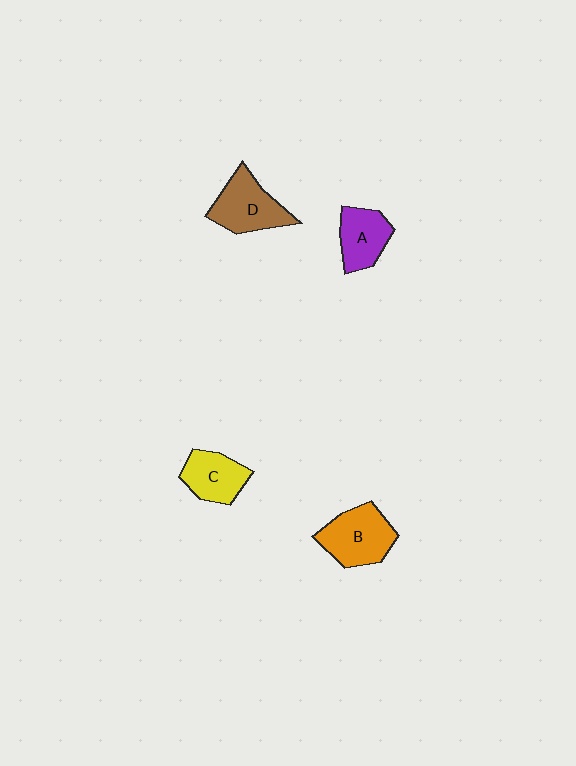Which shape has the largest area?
Shape B (orange).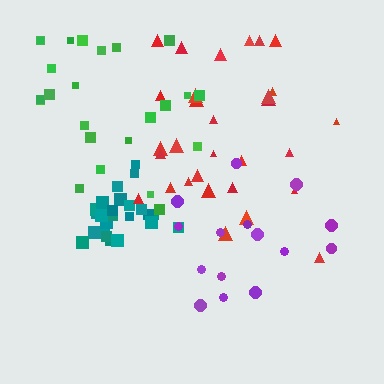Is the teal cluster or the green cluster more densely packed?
Teal.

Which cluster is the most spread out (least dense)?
Green.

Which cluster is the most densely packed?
Teal.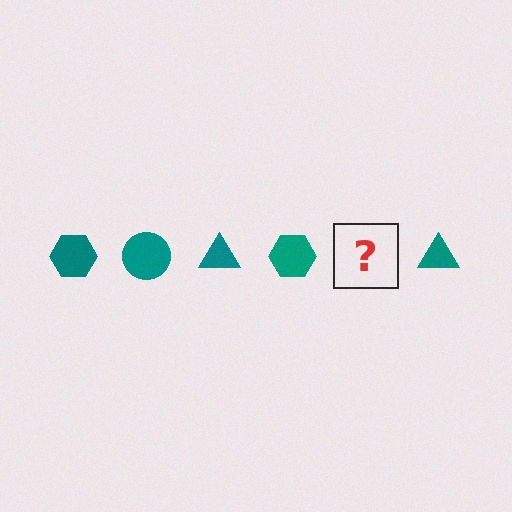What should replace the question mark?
The question mark should be replaced with a teal circle.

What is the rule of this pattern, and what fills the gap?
The rule is that the pattern cycles through hexagon, circle, triangle shapes in teal. The gap should be filled with a teal circle.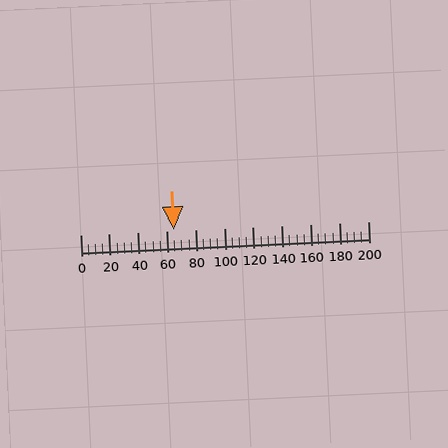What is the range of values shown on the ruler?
The ruler shows values from 0 to 200.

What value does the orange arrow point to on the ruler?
The orange arrow points to approximately 65.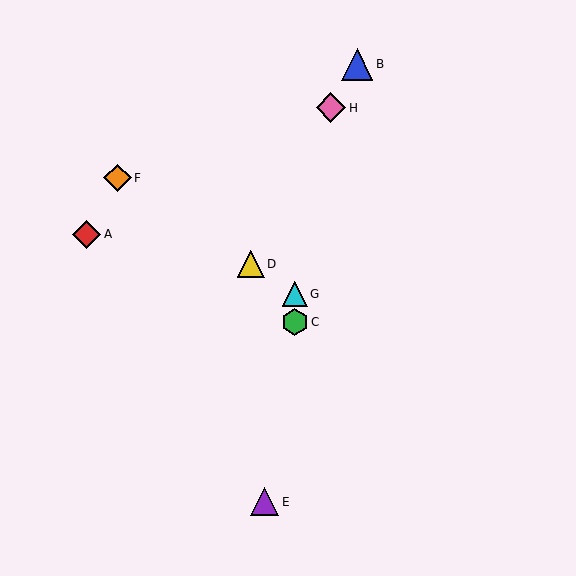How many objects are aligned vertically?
2 objects (C, G) are aligned vertically.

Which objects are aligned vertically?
Objects C, G are aligned vertically.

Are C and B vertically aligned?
No, C is at x≈295 and B is at x≈357.